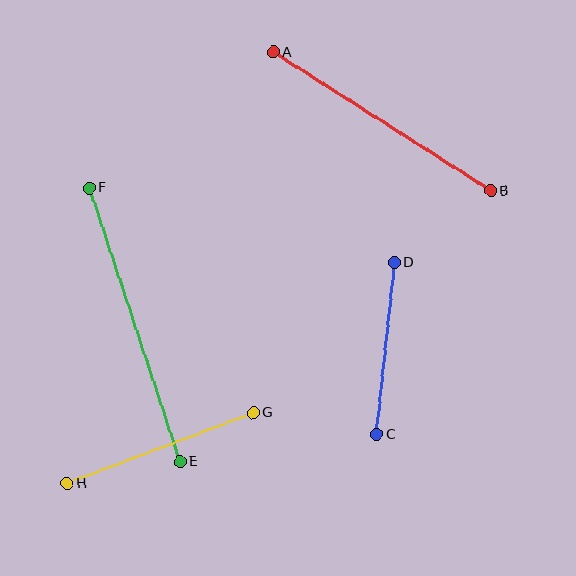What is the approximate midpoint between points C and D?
The midpoint is at approximately (385, 349) pixels.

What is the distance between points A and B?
The distance is approximately 258 pixels.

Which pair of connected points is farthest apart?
Points E and F are farthest apart.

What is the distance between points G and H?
The distance is approximately 199 pixels.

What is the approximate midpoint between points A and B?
The midpoint is at approximately (382, 121) pixels.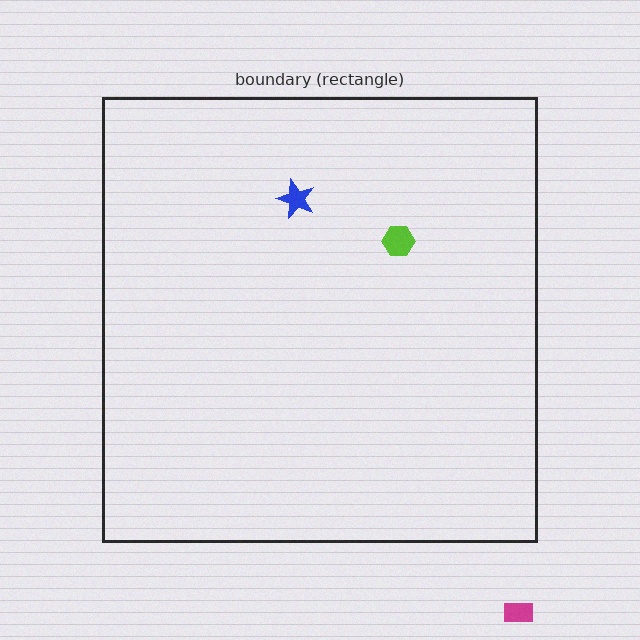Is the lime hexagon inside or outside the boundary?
Inside.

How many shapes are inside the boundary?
2 inside, 1 outside.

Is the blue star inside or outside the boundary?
Inside.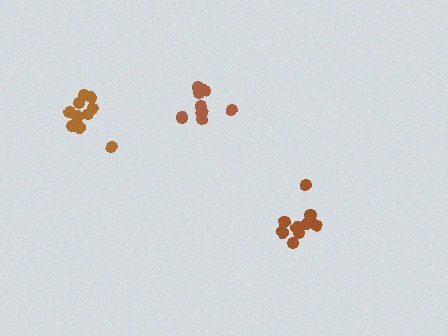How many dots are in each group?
Group 1: 8 dots, Group 2: 9 dots, Group 3: 10 dots (27 total).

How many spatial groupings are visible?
There are 3 spatial groupings.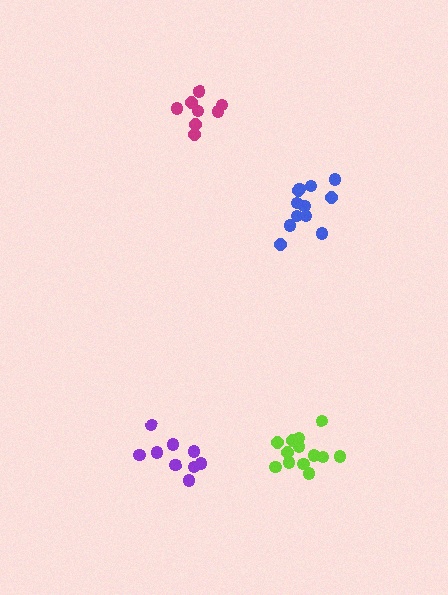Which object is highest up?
The magenta cluster is topmost.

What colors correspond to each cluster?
The clusters are colored: lime, blue, purple, magenta.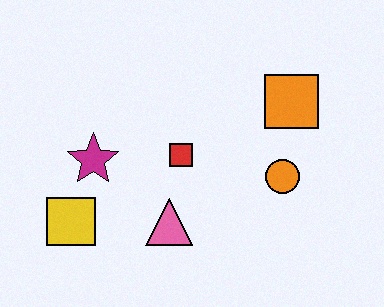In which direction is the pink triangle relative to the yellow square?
The pink triangle is to the right of the yellow square.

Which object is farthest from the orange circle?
The yellow square is farthest from the orange circle.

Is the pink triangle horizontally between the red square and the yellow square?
Yes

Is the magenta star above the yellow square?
Yes